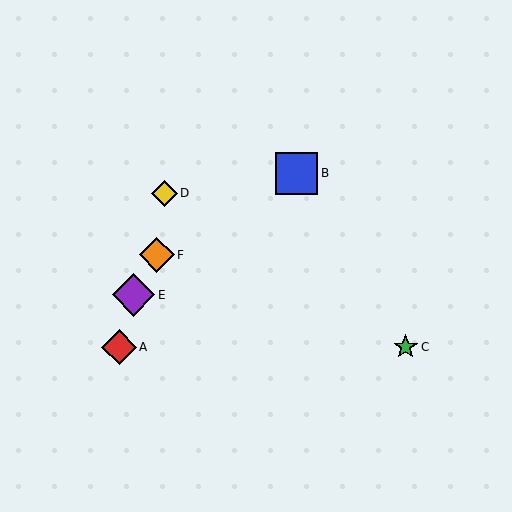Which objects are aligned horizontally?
Objects A, C are aligned horizontally.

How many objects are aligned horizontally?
2 objects (A, C) are aligned horizontally.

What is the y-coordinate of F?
Object F is at y≈255.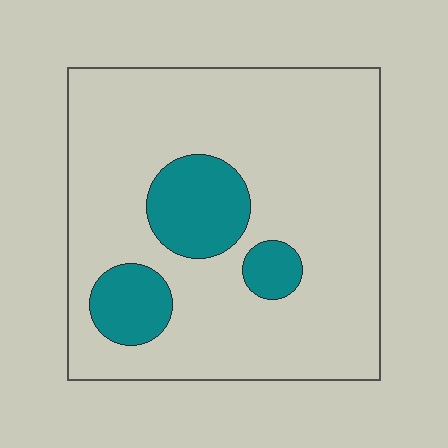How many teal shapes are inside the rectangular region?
3.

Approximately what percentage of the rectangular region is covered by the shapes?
Approximately 15%.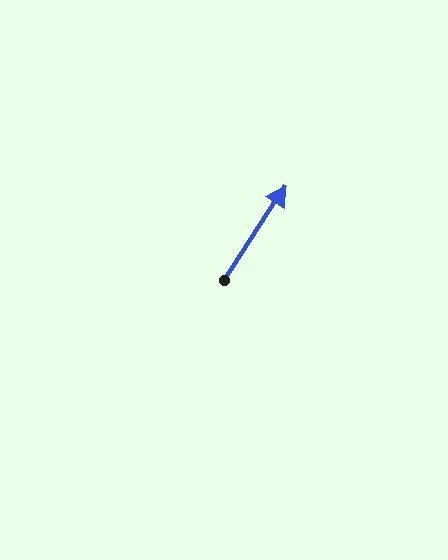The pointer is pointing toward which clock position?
Roughly 1 o'clock.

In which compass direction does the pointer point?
Northeast.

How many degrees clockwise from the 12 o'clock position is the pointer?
Approximately 33 degrees.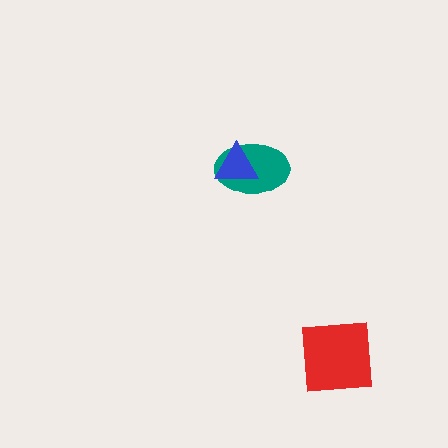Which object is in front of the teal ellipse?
The blue triangle is in front of the teal ellipse.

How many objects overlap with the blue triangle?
1 object overlaps with the blue triangle.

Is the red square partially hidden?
No, no other shape covers it.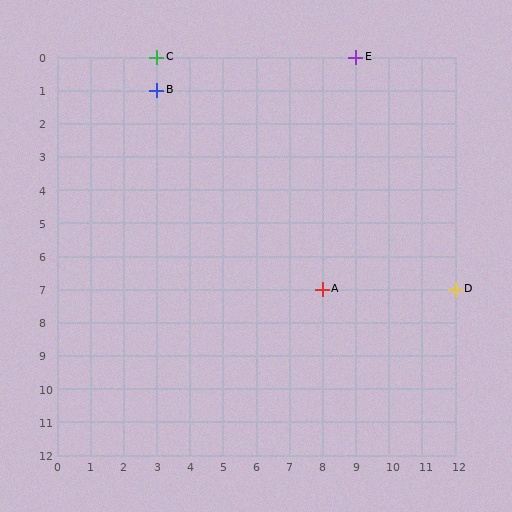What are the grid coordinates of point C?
Point C is at grid coordinates (3, 0).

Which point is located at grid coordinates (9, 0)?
Point E is at (9, 0).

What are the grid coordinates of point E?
Point E is at grid coordinates (9, 0).